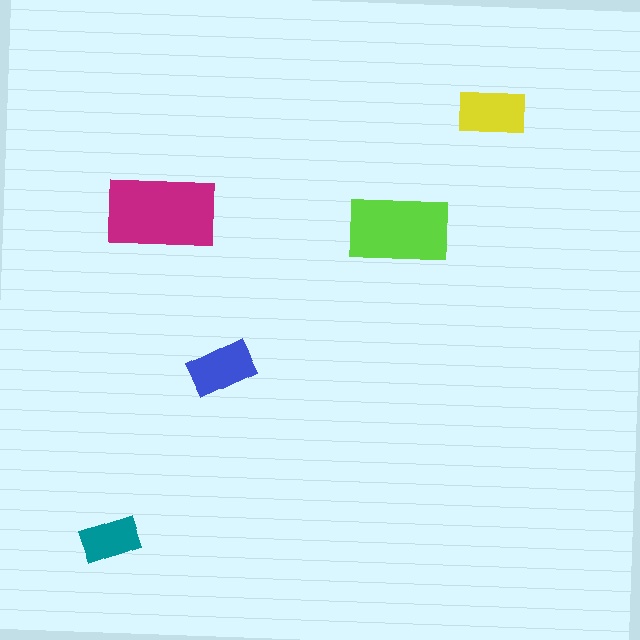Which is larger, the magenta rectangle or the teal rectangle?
The magenta one.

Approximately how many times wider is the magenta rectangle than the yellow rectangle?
About 1.5 times wider.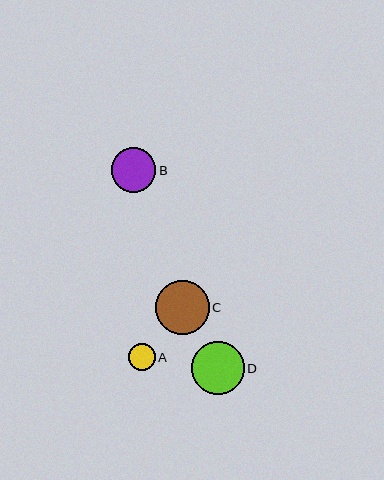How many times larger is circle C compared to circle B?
Circle C is approximately 1.2 times the size of circle B.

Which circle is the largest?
Circle C is the largest with a size of approximately 54 pixels.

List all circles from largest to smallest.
From largest to smallest: C, D, B, A.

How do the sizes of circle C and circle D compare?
Circle C and circle D are approximately the same size.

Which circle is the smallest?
Circle A is the smallest with a size of approximately 27 pixels.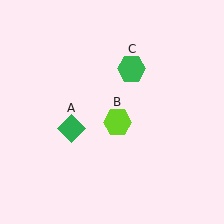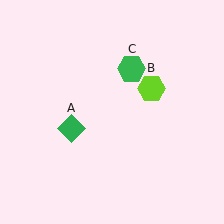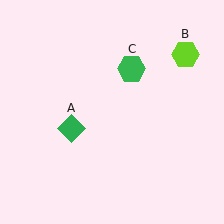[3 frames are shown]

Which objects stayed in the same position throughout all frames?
Green diamond (object A) and green hexagon (object C) remained stationary.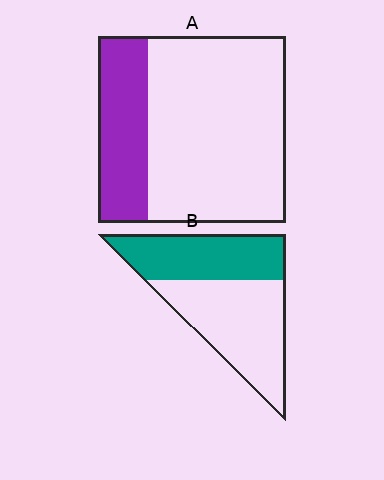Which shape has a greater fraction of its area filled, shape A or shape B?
Shape B.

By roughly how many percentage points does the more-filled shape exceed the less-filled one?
By roughly 15 percentage points (B over A).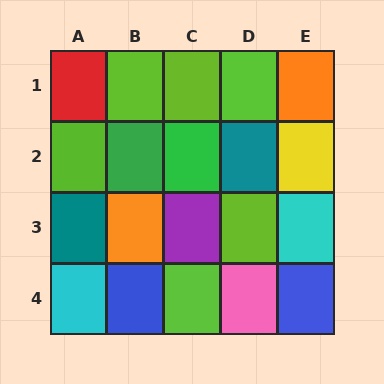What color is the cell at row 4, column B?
Blue.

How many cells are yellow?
1 cell is yellow.